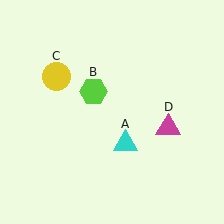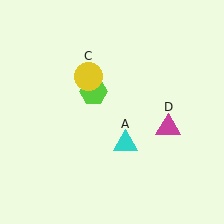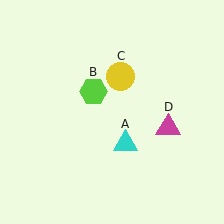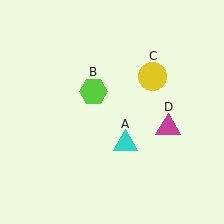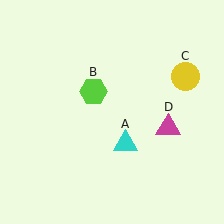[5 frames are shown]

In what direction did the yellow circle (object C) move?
The yellow circle (object C) moved right.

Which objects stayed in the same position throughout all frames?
Cyan triangle (object A) and lime hexagon (object B) and magenta triangle (object D) remained stationary.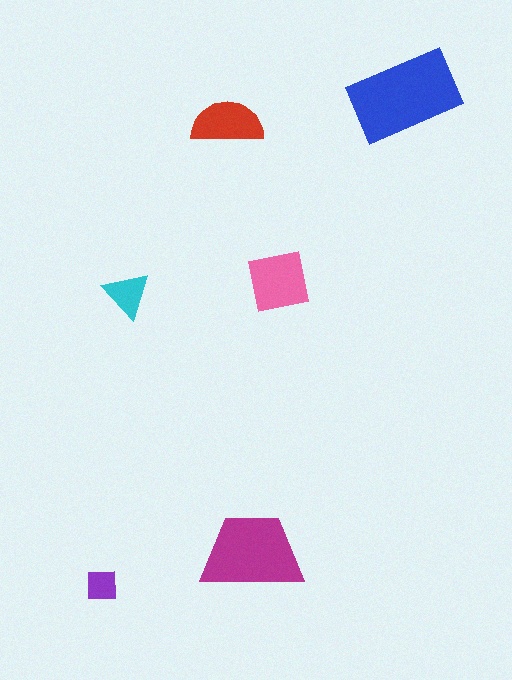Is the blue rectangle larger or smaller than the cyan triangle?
Larger.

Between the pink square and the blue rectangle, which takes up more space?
The blue rectangle.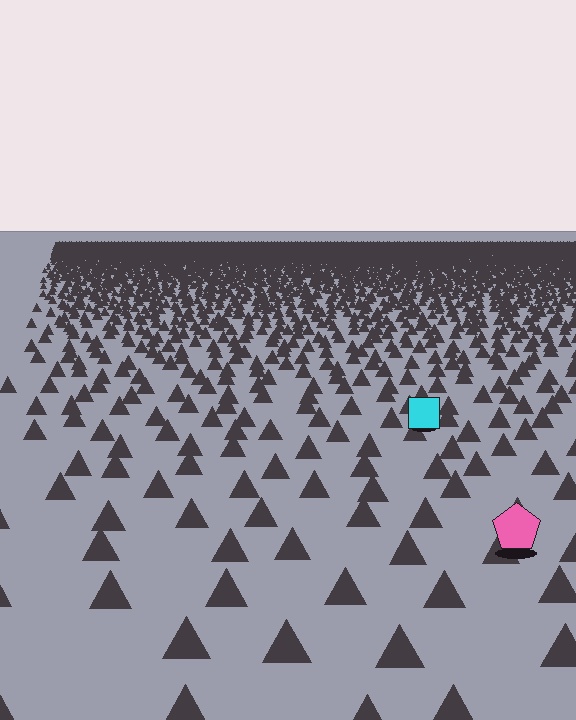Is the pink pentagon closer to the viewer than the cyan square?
Yes. The pink pentagon is closer — you can tell from the texture gradient: the ground texture is coarser near it.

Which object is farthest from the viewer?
The cyan square is farthest from the viewer. It appears smaller and the ground texture around it is denser.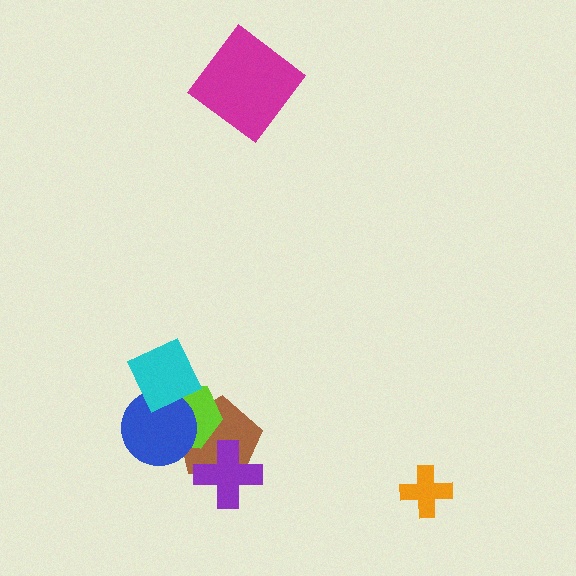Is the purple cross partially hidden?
No, no other shape covers it.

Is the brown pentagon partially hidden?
Yes, it is partially covered by another shape.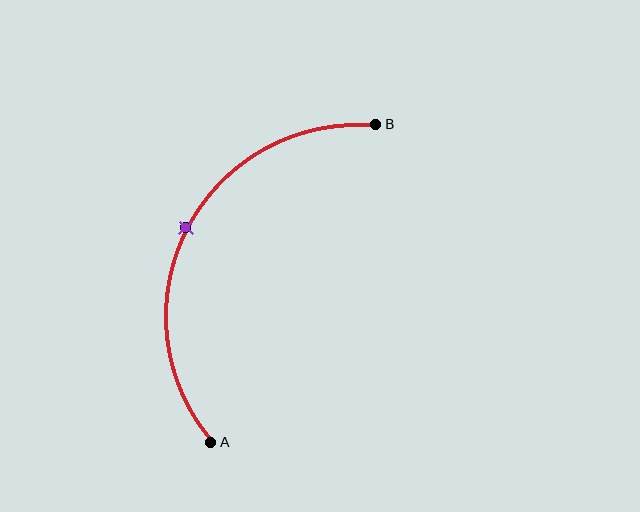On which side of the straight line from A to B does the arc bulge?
The arc bulges to the left of the straight line connecting A and B.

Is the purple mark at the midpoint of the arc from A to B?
Yes. The purple mark lies on the arc at equal arc-length from both A and B — it is the arc midpoint.